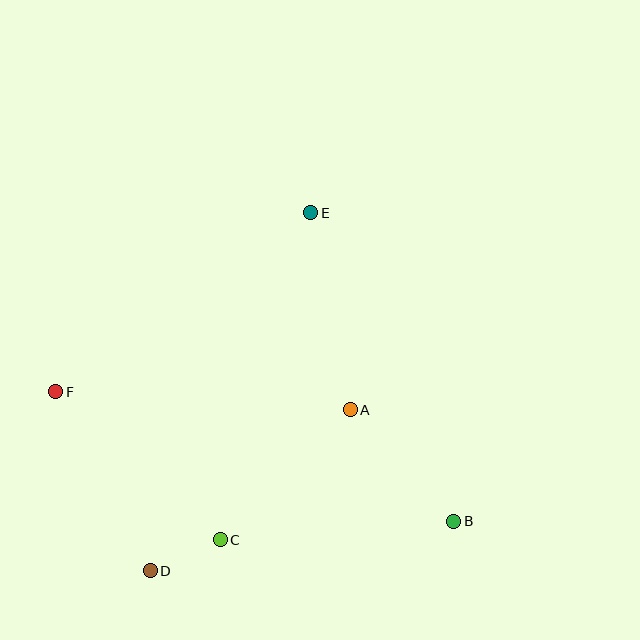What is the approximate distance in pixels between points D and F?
The distance between D and F is approximately 202 pixels.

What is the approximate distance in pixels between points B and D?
The distance between B and D is approximately 308 pixels.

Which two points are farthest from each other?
Points B and F are farthest from each other.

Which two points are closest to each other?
Points C and D are closest to each other.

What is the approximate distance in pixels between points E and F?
The distance between E and F is approximately 311 pixels.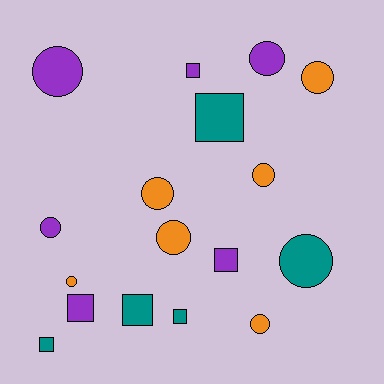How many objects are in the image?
There are 17 objects.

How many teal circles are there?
There is 1 teal circle.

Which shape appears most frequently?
Circle, with 10 objects.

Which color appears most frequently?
Orange, with 6 objects.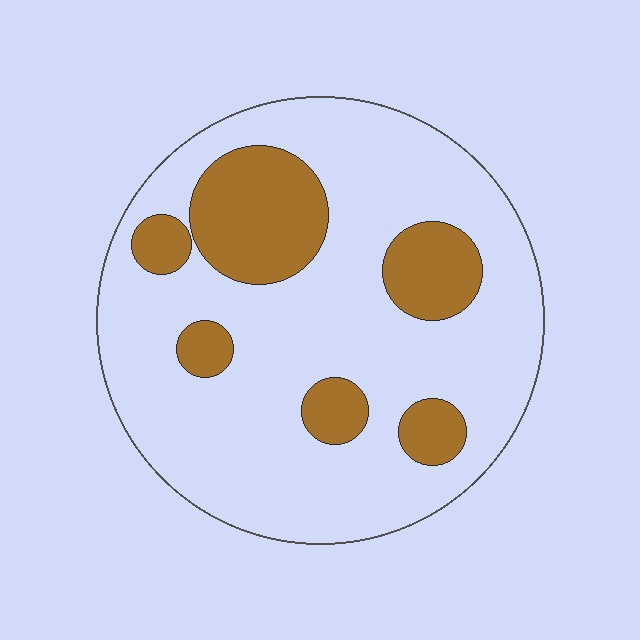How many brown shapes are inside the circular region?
6.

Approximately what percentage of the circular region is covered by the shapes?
Approximately 25%.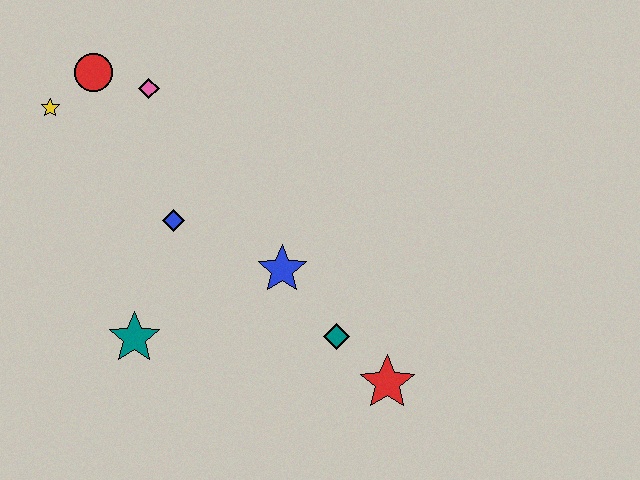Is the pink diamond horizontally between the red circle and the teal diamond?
Yes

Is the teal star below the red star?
No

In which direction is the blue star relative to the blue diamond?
The blue star is to the right of the blue diamond.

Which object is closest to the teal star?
The blue diamond is closest to the teal star.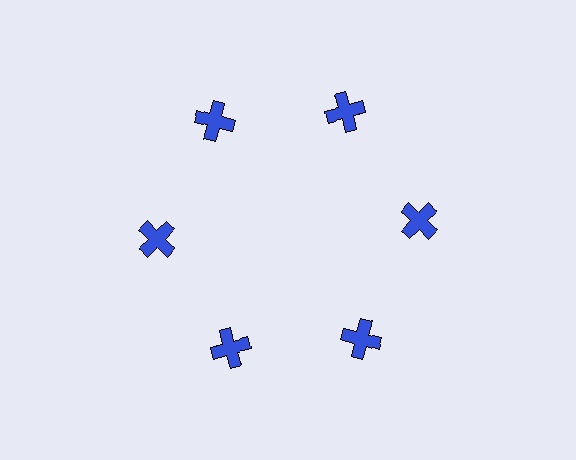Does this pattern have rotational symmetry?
Yes, this pattern has 6-fold rotational symmetry. It looks the same after rotating 60 degrees around the center.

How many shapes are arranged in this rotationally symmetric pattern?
There are 6 shapes, arranged in 6 groups of 1.